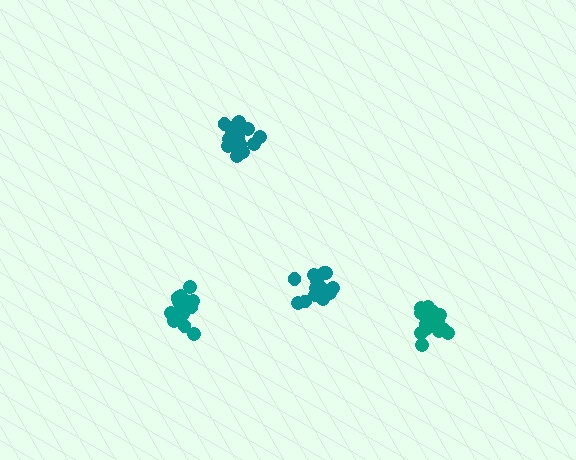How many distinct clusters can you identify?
There are 4 distinct clusters.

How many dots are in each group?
Group 1: 17 dots, Group 2: 21 dots, Group 3: 19 dots, Group 4: 18 dots (75 total).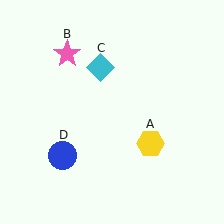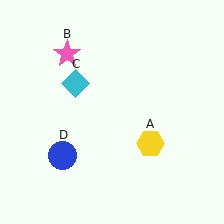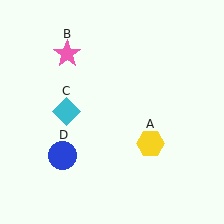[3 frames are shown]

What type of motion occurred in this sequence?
The cyan diamond (object C) rotated counterclockwise around the center of the scene.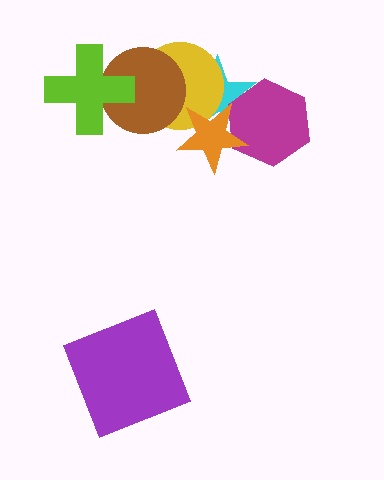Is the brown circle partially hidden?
Yes, it is partially covered by another shape.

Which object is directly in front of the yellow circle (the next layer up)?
The brown circle is directly in front of the yellow circle.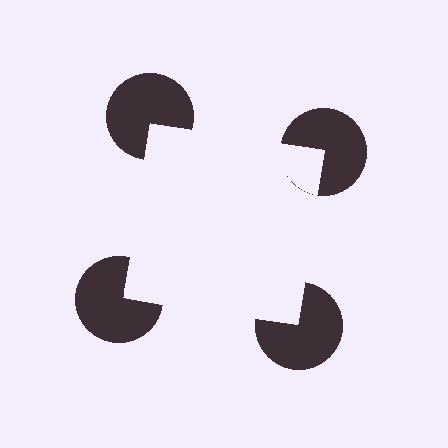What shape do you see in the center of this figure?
An illusory square — its edges are inferred from the aligned wedge cuts in the pac-man discs, not physically drawn.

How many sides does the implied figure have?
4 sides.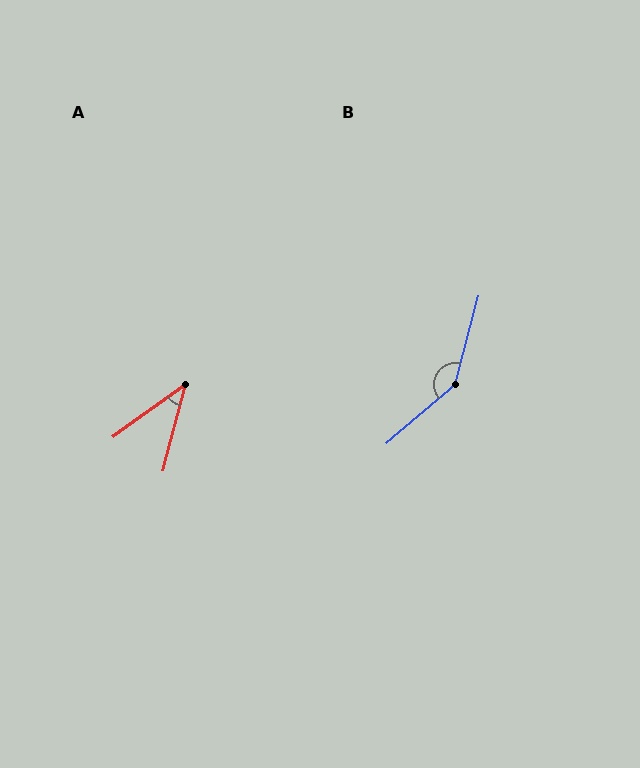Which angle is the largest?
B, at approximately 146 degrees.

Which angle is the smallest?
A, at approximately 40 degrees.